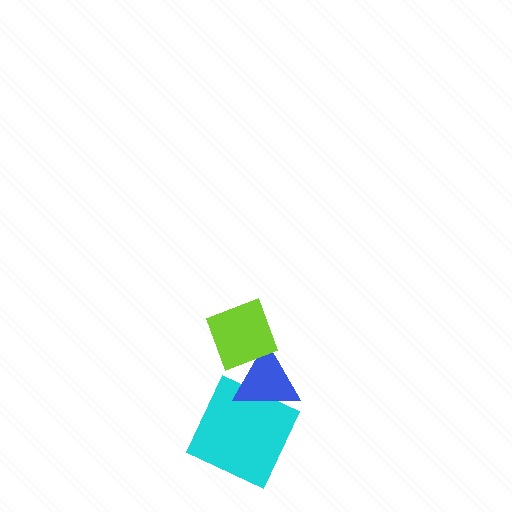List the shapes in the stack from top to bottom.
From top to bottom: the lime diamond, the blue triangle, the cyan square.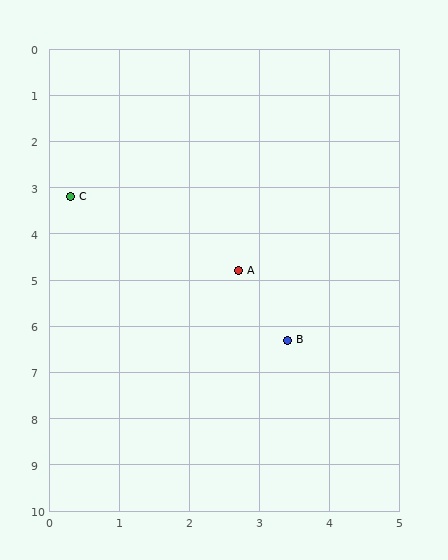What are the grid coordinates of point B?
Point B is at approximately (3.4, 6.3).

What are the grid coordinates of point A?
Point A is at approximately (2.7, 4.8).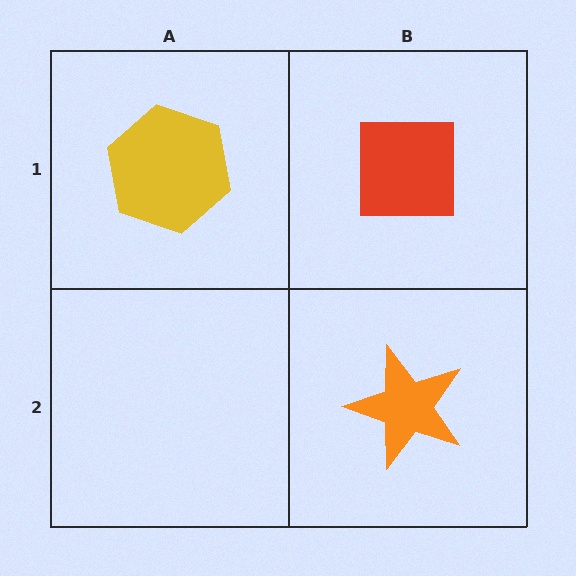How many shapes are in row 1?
2 shapes.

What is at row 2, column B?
An orange star.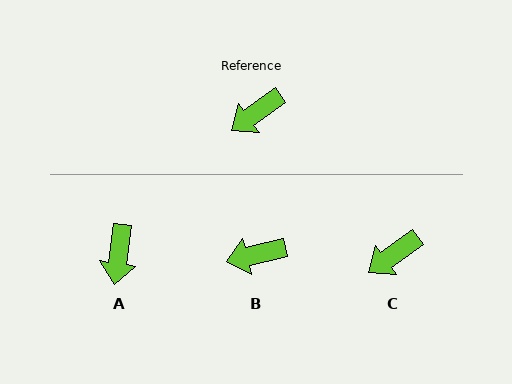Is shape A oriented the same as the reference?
No, it is off by about 46 degrees.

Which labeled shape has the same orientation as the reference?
C.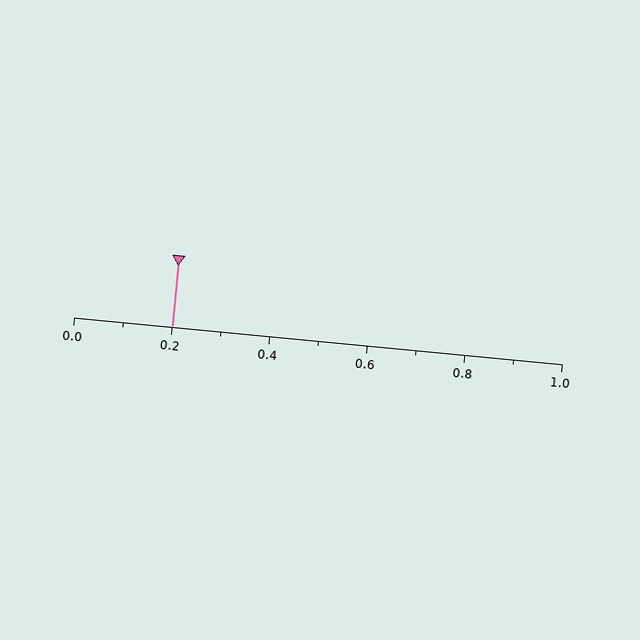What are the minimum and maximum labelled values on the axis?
The axis runs from 0.0 to 1.0.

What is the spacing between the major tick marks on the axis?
The major ticks are spaced 0.2 apart.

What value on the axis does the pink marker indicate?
The marker indicates approximately 0.2.